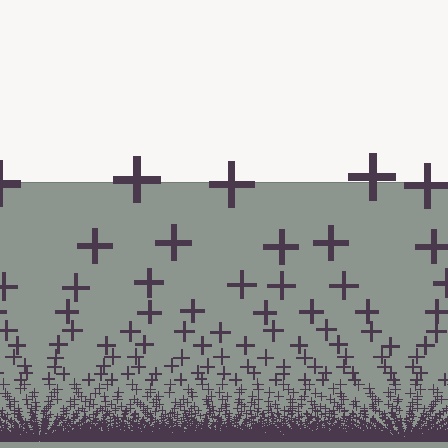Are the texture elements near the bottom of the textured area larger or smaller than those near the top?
Smaller. The gradient is inverted — elements near the bottom are smaller and denser.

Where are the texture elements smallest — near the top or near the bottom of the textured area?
Near the bottom.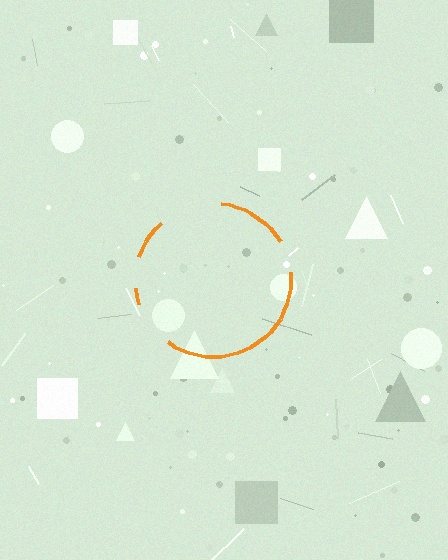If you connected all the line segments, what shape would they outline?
They would outline a circle.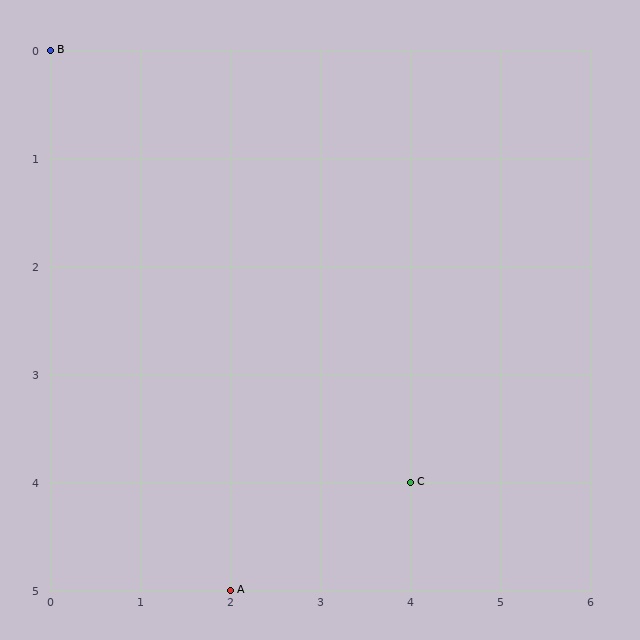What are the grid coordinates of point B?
Point B is at grid coordinates (0, 0).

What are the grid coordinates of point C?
Point C is at grid coordinates (4, 4).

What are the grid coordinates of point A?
Point A is at grid coordinates (2, 5).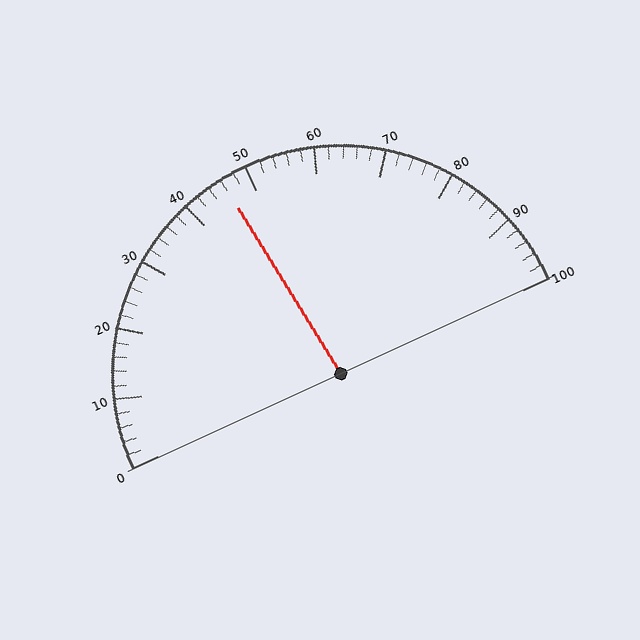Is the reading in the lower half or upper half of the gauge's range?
The reading is in the lower half of the range (0 to 100).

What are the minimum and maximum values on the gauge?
The gauge ranges from 0 to 100.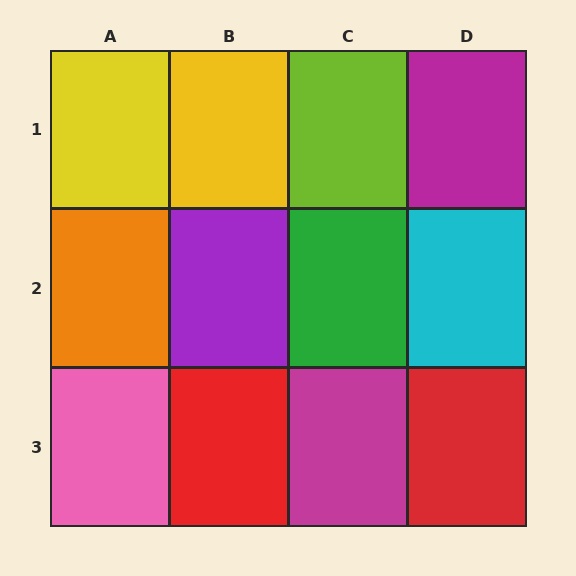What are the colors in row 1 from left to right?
Yellow, yellow, lime, magenta.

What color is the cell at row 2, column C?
Green.